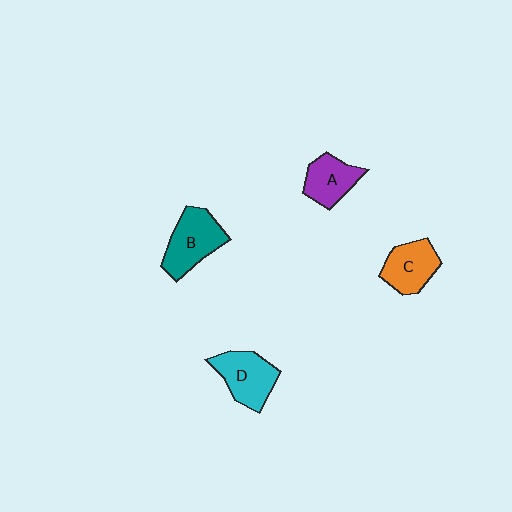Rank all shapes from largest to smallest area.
From largest to smallest: B (teal), D (cyan), C (orange), A (purple).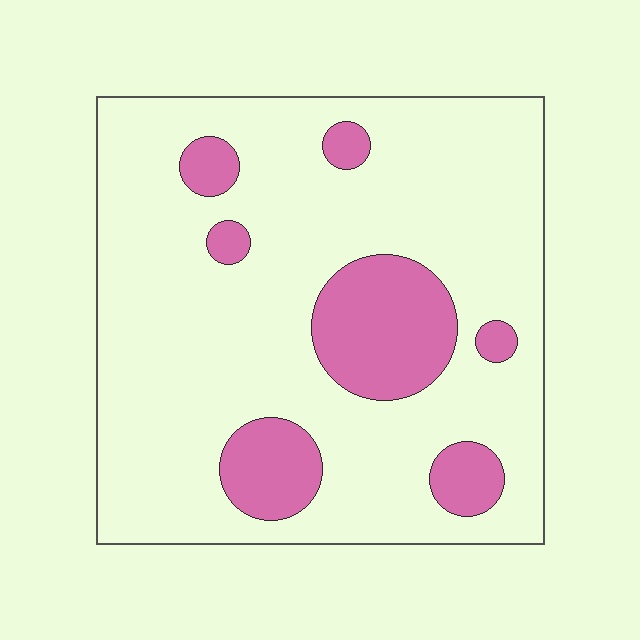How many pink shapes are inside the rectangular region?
7.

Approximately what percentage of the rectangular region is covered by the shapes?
Approximately 20%.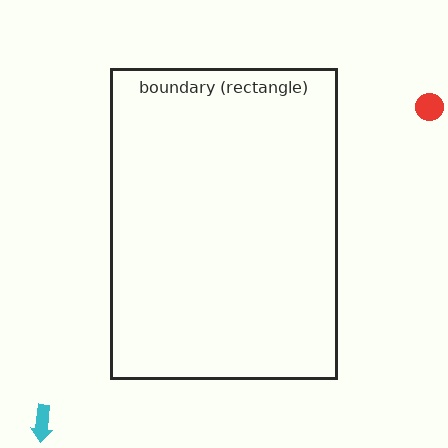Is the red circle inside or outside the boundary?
Outside.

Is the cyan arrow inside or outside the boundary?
Outside.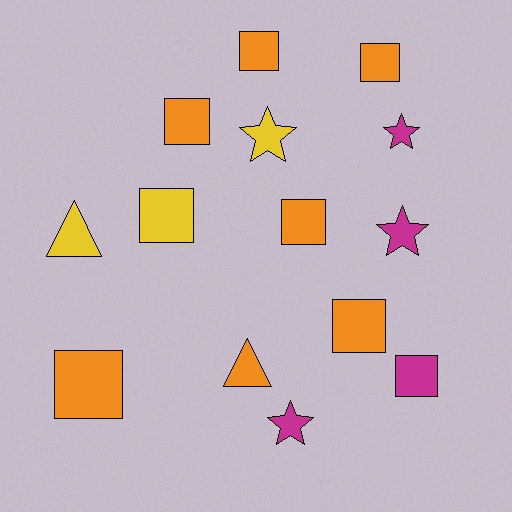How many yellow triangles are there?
There is 1 yellow triangle.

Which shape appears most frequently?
Square, with 8 objects.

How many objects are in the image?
There are 14 objects.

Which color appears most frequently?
Orange, with 7 objects.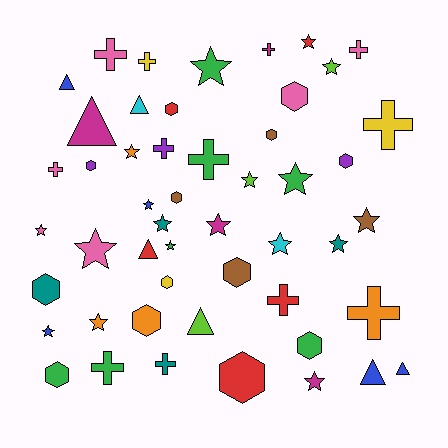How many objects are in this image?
There are 50 objects.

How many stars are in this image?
There are 18 stars.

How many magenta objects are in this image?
There are 4 magenta objects.